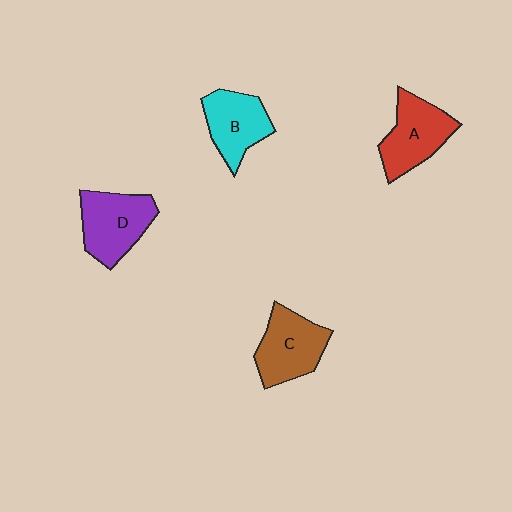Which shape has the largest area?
Shape D (purple).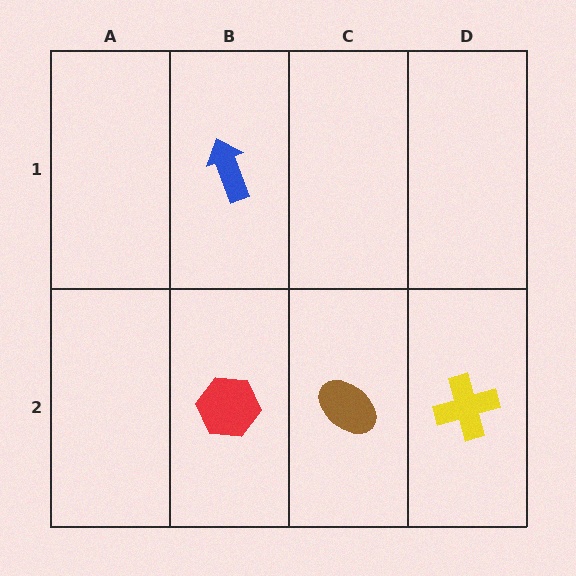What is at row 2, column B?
A red hexagon.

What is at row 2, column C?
A brown ellipse.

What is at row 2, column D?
A yellow cross.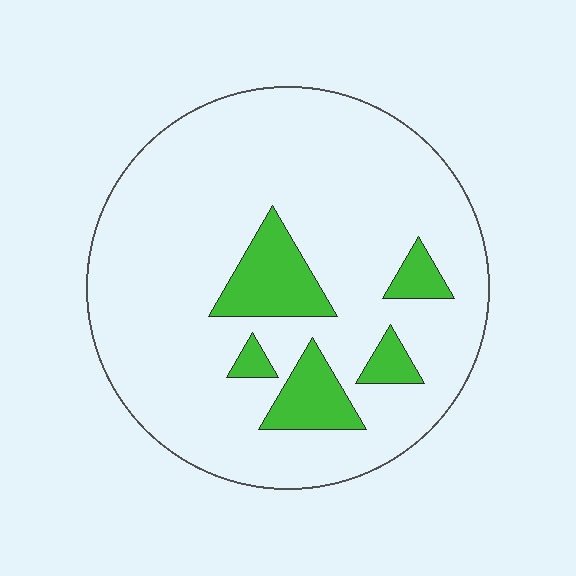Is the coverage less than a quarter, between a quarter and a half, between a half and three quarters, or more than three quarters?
Less than a quarter.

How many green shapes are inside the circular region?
5.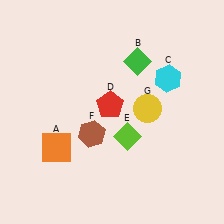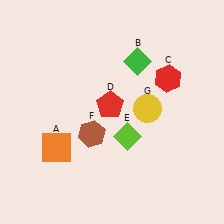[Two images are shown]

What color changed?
The hexagon (C) changed from cyan in Image 1 to red in Image 2.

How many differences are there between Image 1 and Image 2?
There is 1 difference between the two images.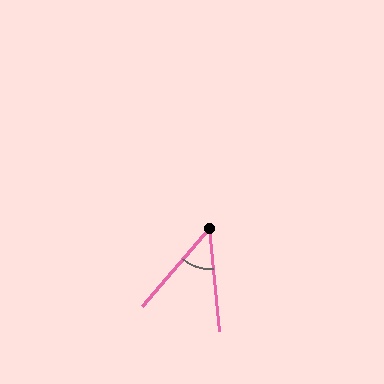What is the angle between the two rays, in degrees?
Approximately 46 degrees.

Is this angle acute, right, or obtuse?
It is acute.